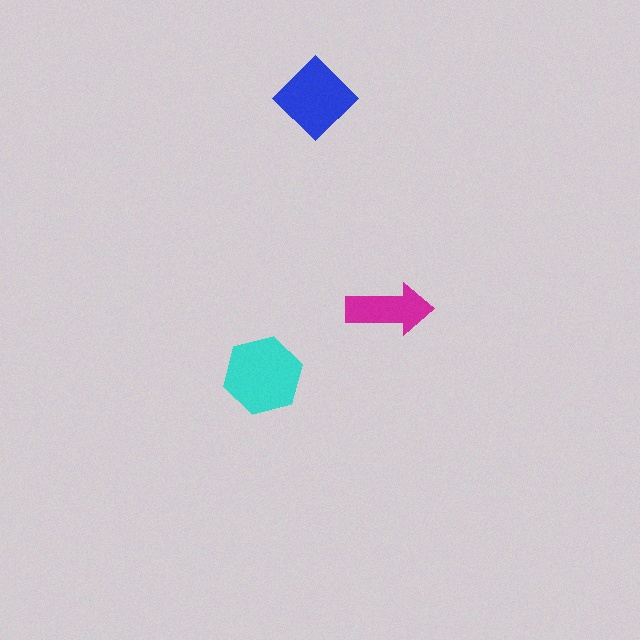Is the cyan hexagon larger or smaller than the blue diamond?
Larger.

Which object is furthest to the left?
The cyan hexagon is leftmost.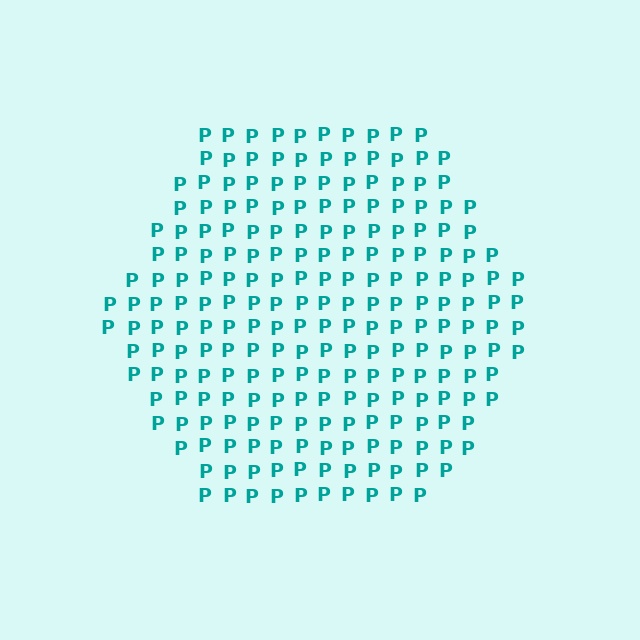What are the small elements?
The small elements are letter P's.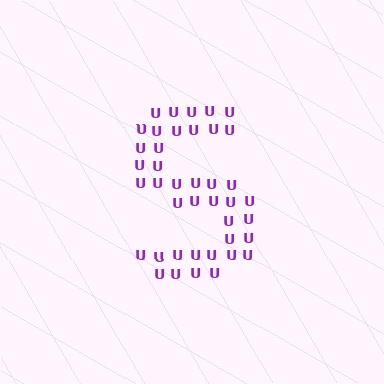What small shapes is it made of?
It is made of small letter U's.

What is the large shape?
The large shape is the letter S.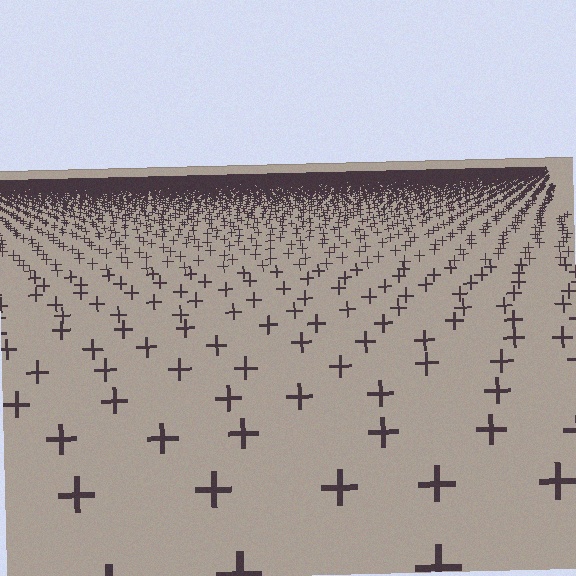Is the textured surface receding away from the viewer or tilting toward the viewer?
The surface is receding away from the viewer. Texture elements get smaller and denser toward the top.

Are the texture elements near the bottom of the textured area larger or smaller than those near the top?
Larger. Near the bottom, elements are closer to the viewer and appear at a bigger on-screen size.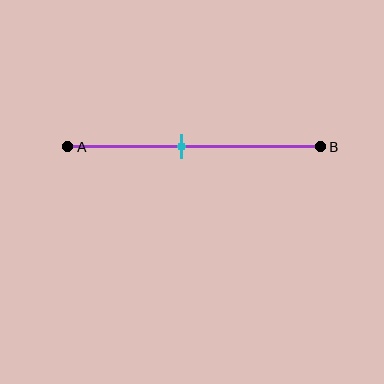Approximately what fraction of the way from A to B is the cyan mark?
The cyan mark is approximately 45% of the way from A to B.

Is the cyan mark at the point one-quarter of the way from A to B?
No, the mark is at about 45% from A, not at the 25% one-quarter point.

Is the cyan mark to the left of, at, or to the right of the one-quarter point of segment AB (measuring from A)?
The cyan mark is to the right of the one-quarter point of segment AB.